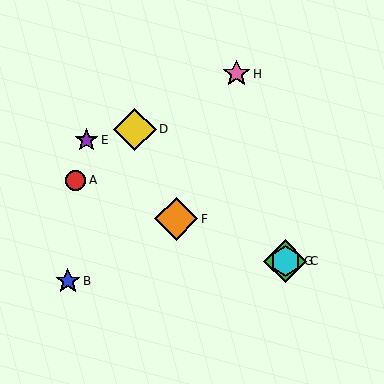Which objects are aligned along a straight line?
Objects A, C, F, G are aligned along a straight line.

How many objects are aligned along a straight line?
4 objects (A, C, F, G) are aligned along a straight line.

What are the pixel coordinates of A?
Object A is at (76, 180).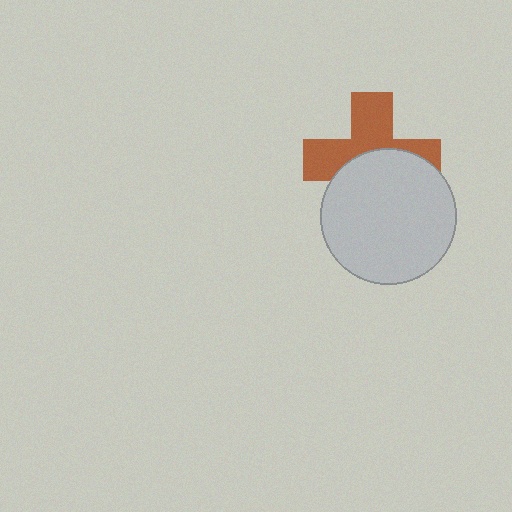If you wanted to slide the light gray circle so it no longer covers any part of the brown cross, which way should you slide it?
Slide it down — that is the most direct way to separate the two shapes.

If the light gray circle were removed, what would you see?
You would see the complete brown cross.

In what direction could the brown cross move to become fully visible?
The brown cross could move up. That would shift it out from behind the light gray circle entirely.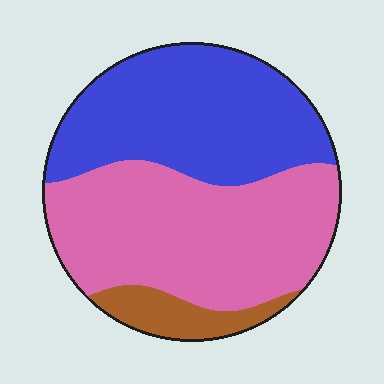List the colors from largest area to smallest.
From largest to smallest: pink, blue, brown.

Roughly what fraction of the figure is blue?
Blue takes up about two fifths (2/5) of the figure.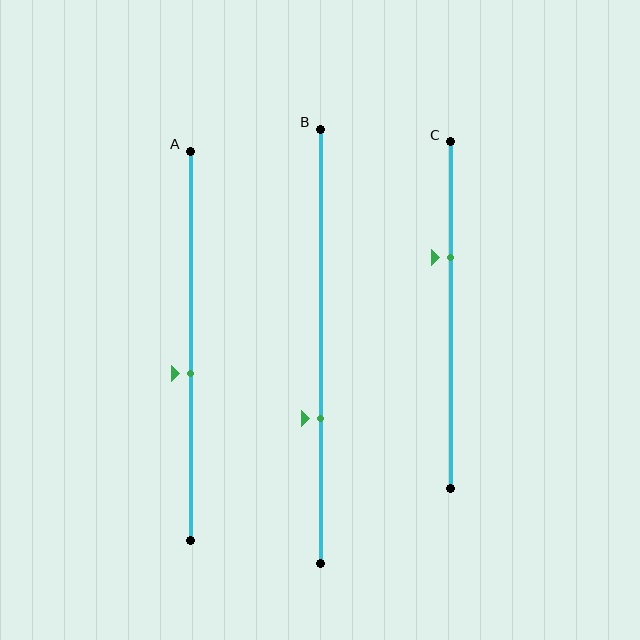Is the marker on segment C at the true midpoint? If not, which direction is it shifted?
No, the marker on segment C is shifted upward by about 17% of the segment length.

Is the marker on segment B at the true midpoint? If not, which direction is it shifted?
No, the marker on segment B is shifted downward by about 17% of the segment length.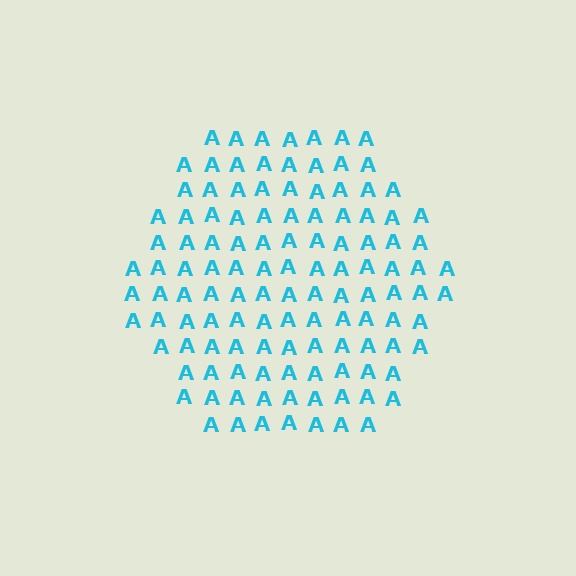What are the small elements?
The small elements are letter A's.